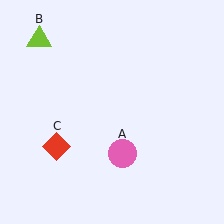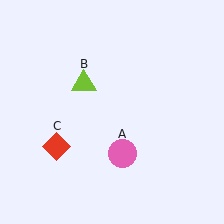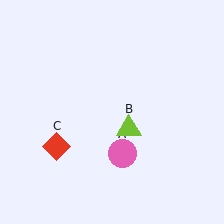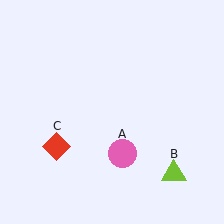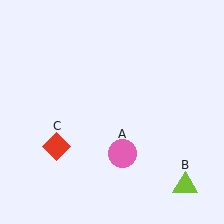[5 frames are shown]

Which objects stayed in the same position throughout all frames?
Pink circle (object A) and red diamond (object C) remained stationary.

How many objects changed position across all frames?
1 object changed position: lime triangle (object B).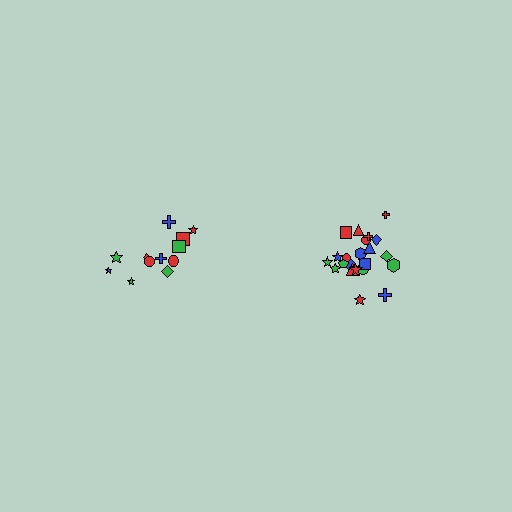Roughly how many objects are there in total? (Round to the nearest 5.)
Roughly 35 objects in total.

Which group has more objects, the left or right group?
The right group.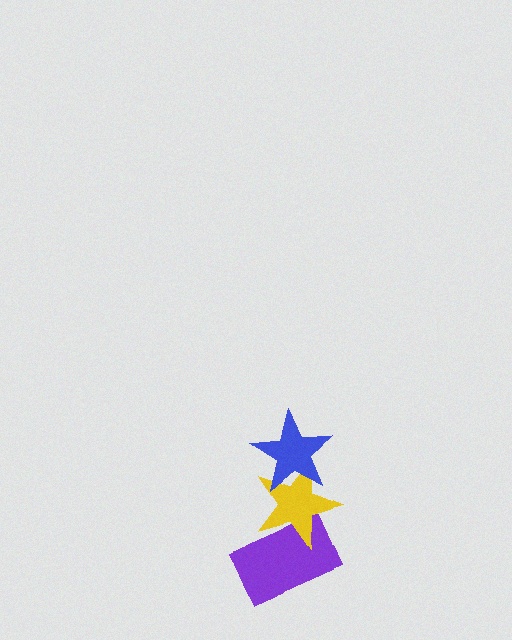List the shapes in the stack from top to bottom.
From top to bottom: the blue star, the yellow star, the purple rectangle.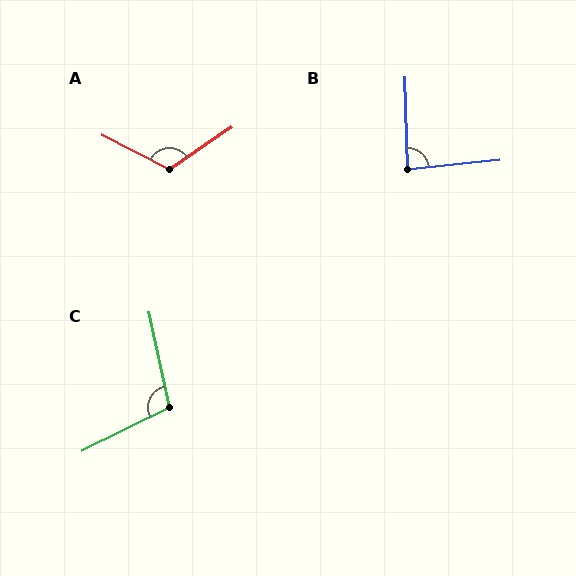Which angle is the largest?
A, at approximately 119 degrees.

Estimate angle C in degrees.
Approximately 105 degrees.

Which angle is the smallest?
B, at approximately 86 degrees.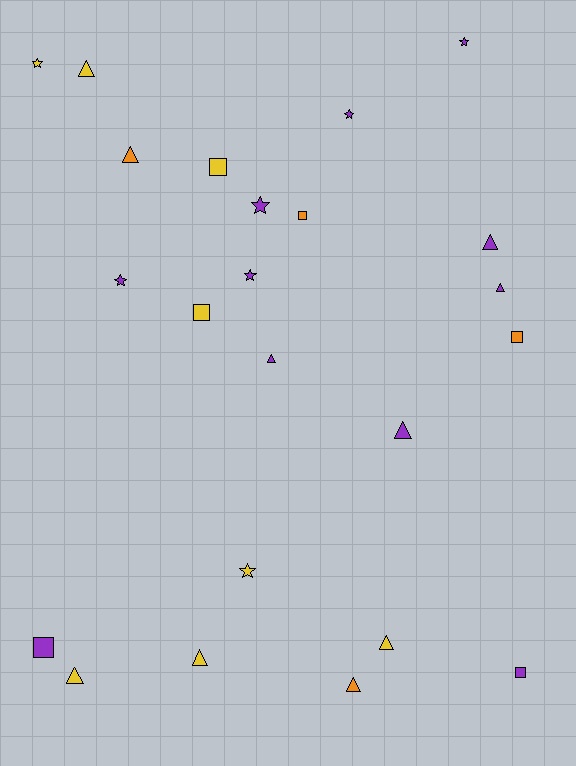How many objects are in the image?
There are 23 objects.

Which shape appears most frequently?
Triangle, with 10 objects.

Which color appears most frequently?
Purple, with 11 objects.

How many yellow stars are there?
There are 2 yellow stars.